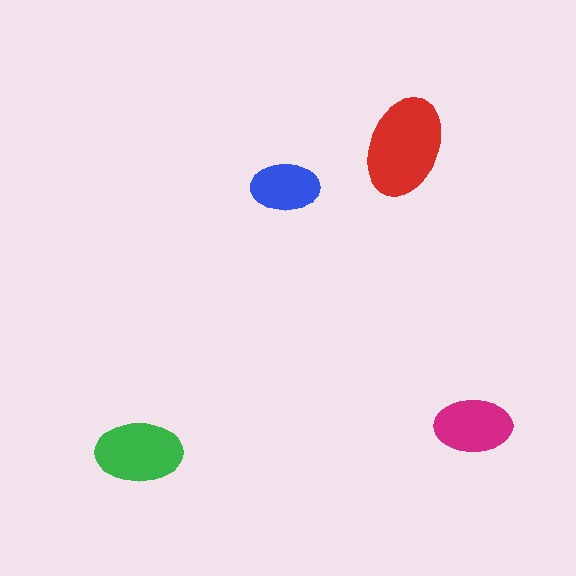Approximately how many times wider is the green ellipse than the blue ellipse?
About 1.5 times wider.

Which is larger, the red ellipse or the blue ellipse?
The red one.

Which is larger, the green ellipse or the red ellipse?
The red one.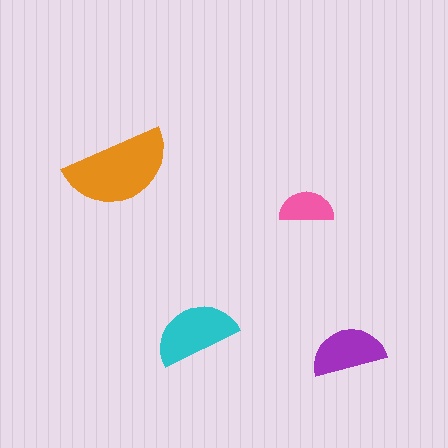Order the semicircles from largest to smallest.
the orange one, the cyan one, the purple one, the pink one.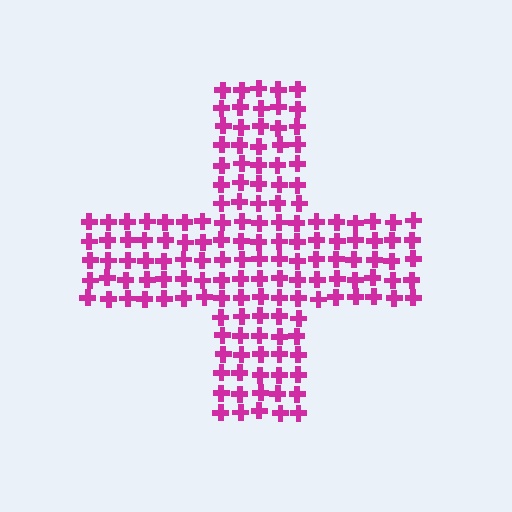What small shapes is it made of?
It is made of small crosses.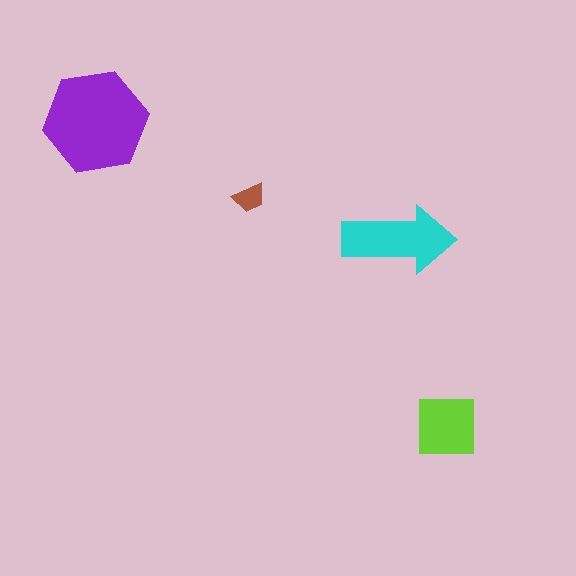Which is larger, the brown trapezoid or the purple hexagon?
The purple hexagon.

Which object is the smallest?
The brown trapezoid.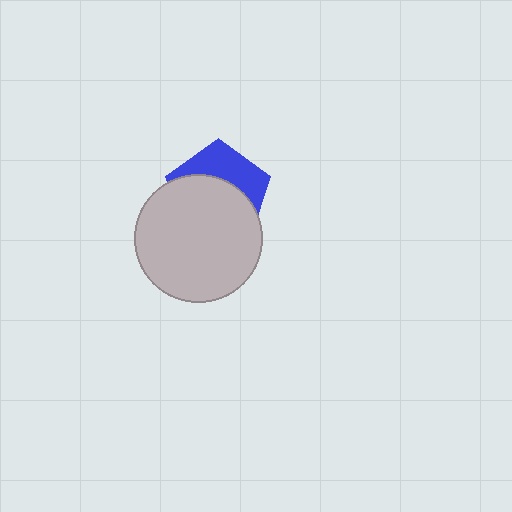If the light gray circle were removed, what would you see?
You would see the complete blue pentagon.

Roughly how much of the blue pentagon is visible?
A small part of it is visible (roughly 39%).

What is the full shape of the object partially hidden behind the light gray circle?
The partially hidden object is a blue pentagon.